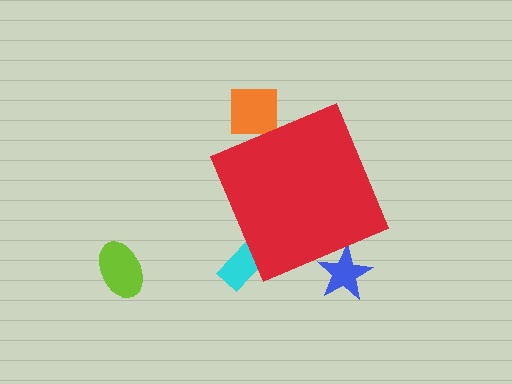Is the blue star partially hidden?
Yes, the blue star is partially hidden behind the red diamond.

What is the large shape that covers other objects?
A red diamond.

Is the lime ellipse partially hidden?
No, the lime ellipse is fully visible.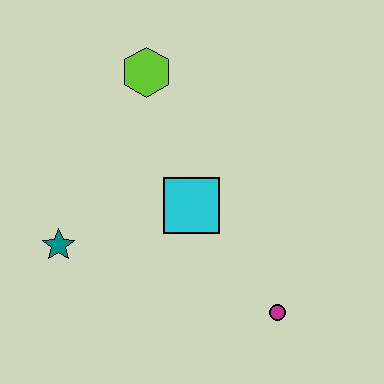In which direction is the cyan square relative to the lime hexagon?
The cyan square is below the lime hexagon.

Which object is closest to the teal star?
The cyan square is closest to the teal star.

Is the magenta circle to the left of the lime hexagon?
No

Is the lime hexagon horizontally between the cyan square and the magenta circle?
No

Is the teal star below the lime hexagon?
Yes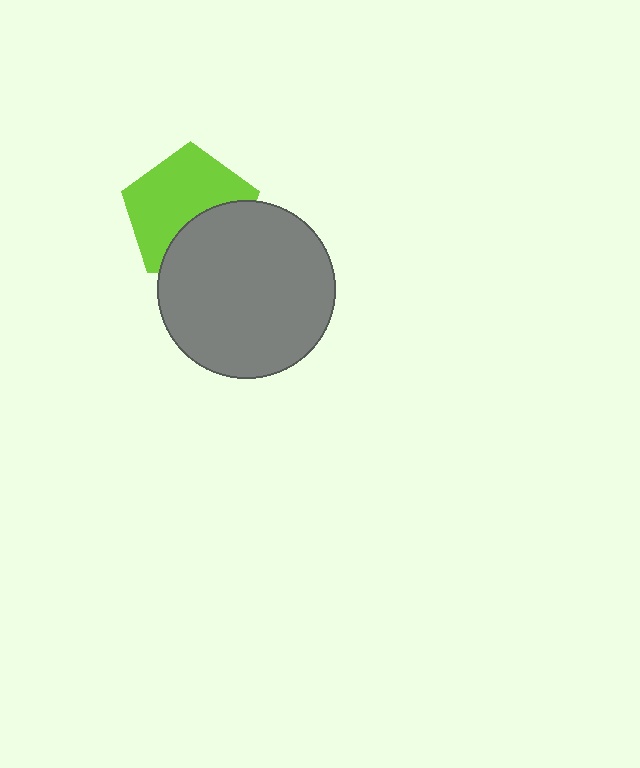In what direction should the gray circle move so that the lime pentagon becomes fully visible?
The gray circle should move down. That is the shortest direction to clear the overlap and leave the lime pentagon fully visible.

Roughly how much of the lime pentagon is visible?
About half of it is visible (roughly 63%).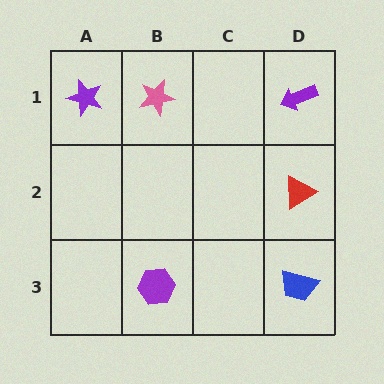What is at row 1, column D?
A purple arrow.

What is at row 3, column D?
A blue trapezoid.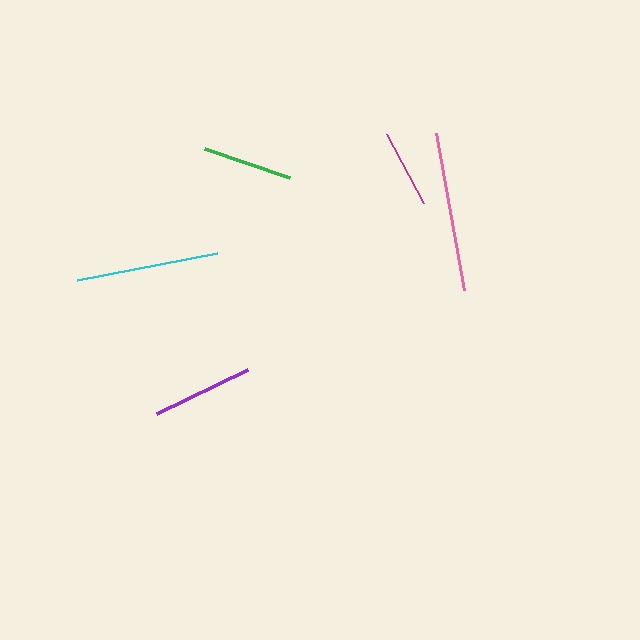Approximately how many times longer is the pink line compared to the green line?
The pink line is approximately 1.8 times the length of the green line.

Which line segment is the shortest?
The magenta line is the shortest at approximately 78 pixels.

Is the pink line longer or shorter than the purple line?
The pink line is longer than the purple line.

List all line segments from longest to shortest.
From longest to shortest: pink, cyan, purple, green, magenta.